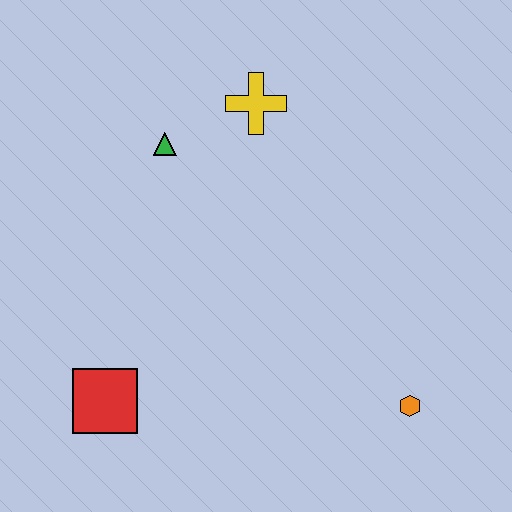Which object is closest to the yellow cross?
The green triangle is closest to the yellow cross.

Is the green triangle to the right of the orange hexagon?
No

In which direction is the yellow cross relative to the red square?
The yellow cross is above the red square.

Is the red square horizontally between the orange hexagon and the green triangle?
No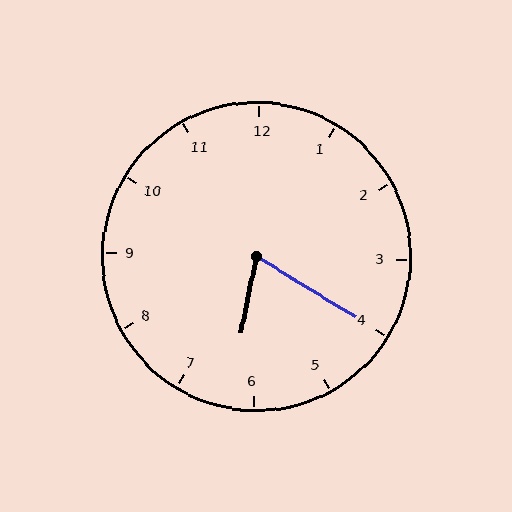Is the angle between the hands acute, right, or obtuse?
It is acute.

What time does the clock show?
6:20.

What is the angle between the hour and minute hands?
Approximately 70 degrees.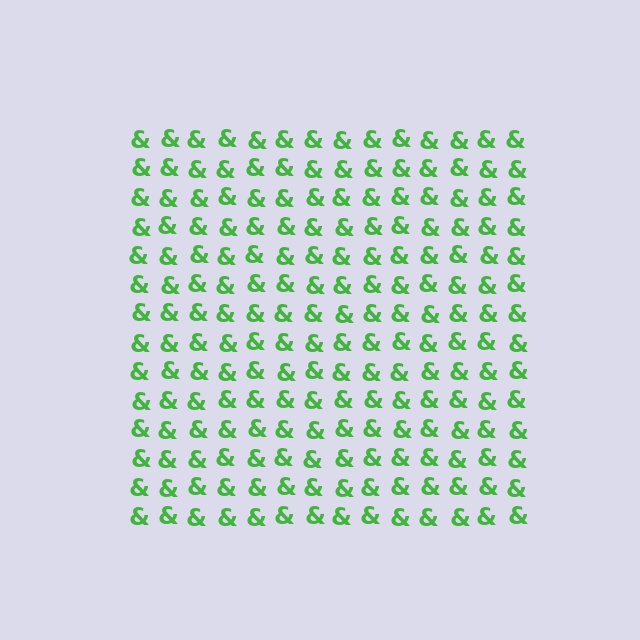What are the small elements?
The small elements are ampersands.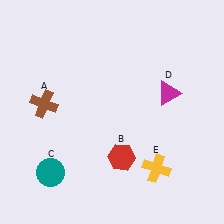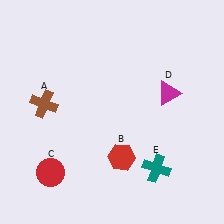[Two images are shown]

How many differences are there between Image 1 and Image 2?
There are 2 differences between the two images.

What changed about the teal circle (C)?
In Image 1, C is teal. In Image 2, it changed to red.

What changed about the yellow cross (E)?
In Image 1, E is yellow. In Image 2, it changed to teal.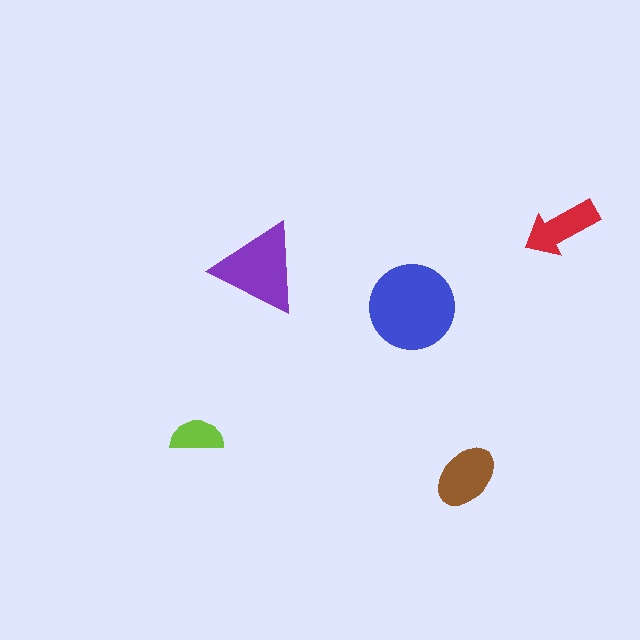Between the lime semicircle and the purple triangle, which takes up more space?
The purple triangle.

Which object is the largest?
The blue circle.